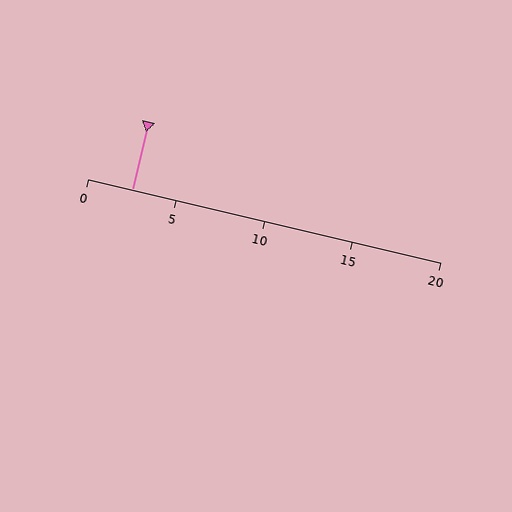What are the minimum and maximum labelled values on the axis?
The axis runs from 0 to 20.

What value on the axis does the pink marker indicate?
The marker indicates approximately 2.5.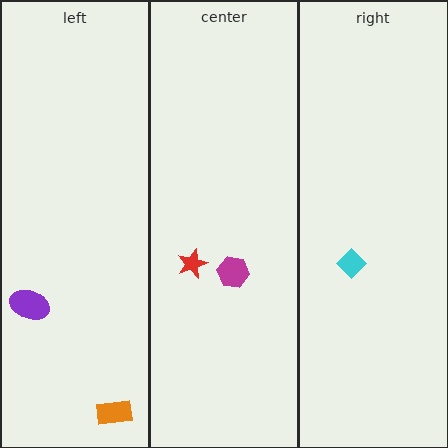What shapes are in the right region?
The cyan diamond.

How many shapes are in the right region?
1.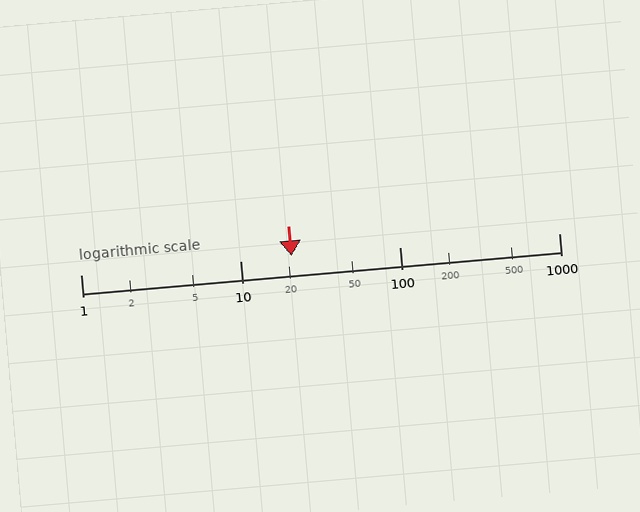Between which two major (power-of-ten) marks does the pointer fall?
The pointer is between 10 and 100.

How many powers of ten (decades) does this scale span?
The scale spans 3 decades, from 1 to 1000.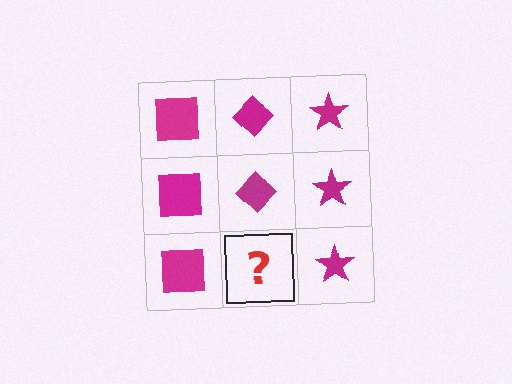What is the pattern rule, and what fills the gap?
The rule is that each column has a consistent shape. The gap should be filled with a magenta diamond.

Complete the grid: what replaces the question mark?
The question mark should be replaced with a magenta diamond.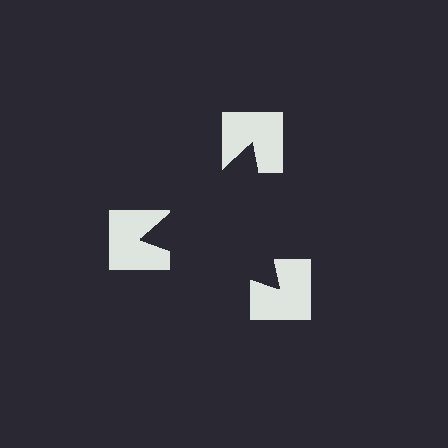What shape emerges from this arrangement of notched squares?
An illusory triangle — its edges are inferred from the aligned wedge cuts in the notched squares, not physically drawn.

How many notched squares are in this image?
There are 3 — one at each vertex of the illusory triangle.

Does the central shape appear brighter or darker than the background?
It typically appears slightly darker than the background, even though no actual brightness change is drawn.